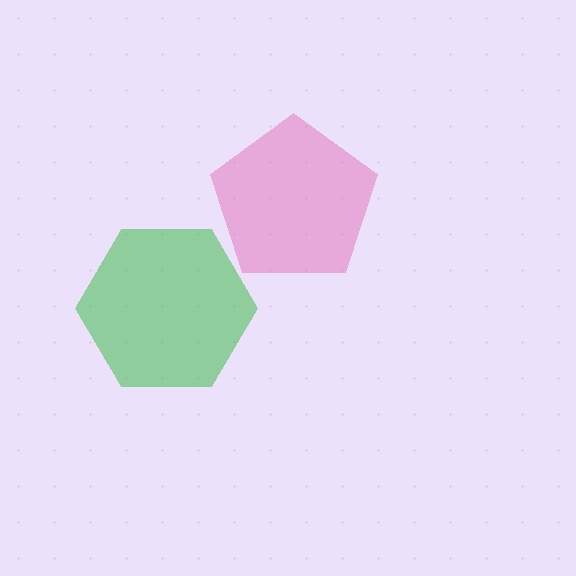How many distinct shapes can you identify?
There are 2 distinct shapes: a pink pentagon, a green hexagon.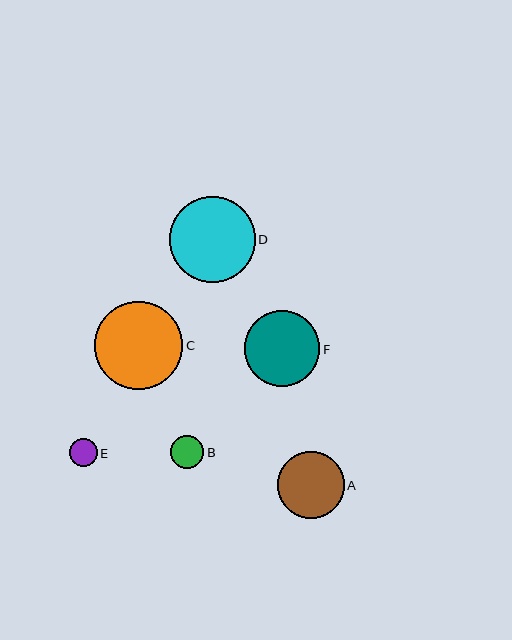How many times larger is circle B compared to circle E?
Circle B is approximately 1.2 times the size of circle E.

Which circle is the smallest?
Circle E is the smallest with a size of approximately 28 pixels.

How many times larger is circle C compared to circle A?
Circle C is approximately 1.3 times the size of circle A.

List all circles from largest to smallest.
From largest to smallest: C, D, F, A, B, E.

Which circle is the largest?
Circle C is the largest with a size of approximately 88 pixels.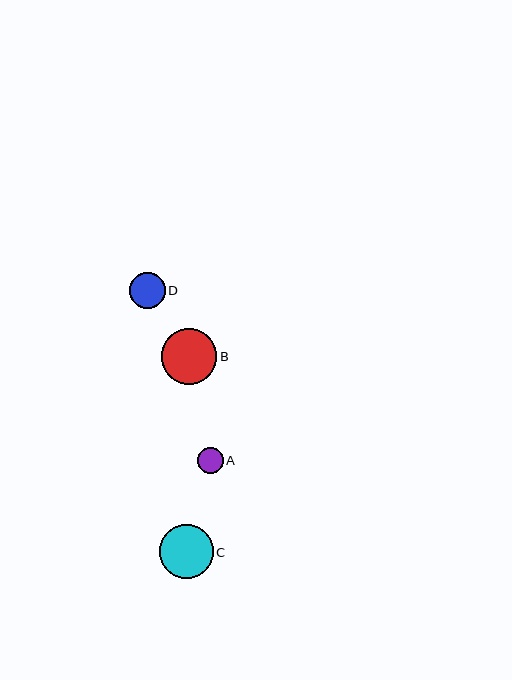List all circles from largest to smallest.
From largest to smallest: B, C, D, A.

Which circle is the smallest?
Circle A is the smallest with a size of approximately 26 pixels.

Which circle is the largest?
Circle B is the largest with a size of approximately 55 pixels.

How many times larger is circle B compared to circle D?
Circle B is approximately 1.5 times the size of circle D.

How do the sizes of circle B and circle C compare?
Circle B and circle C are approximately the same size.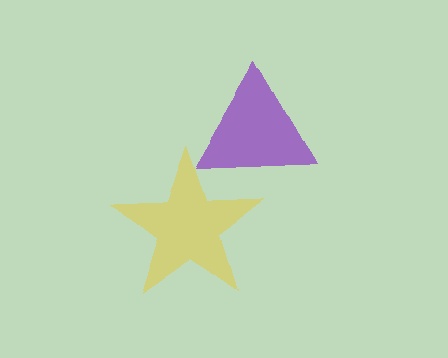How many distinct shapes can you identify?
There are 2 distinct shapes: a yellow star, a purple triangle.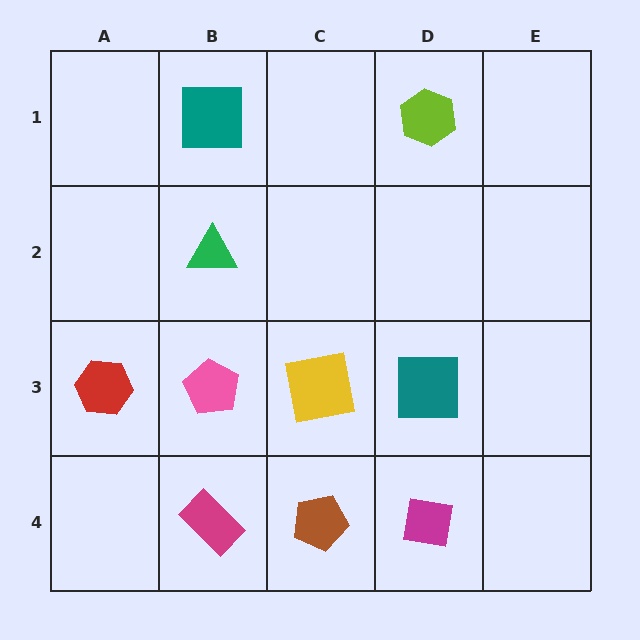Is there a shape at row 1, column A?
No, that cell is empty.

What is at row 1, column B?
A teal square.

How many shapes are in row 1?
2 shapes.